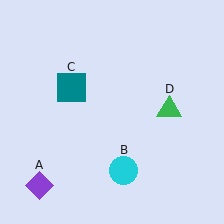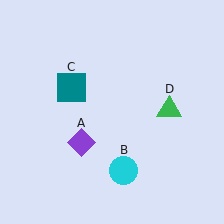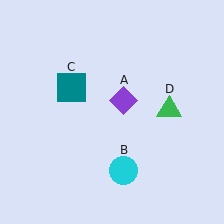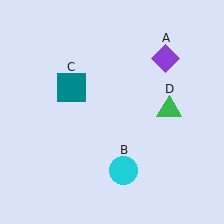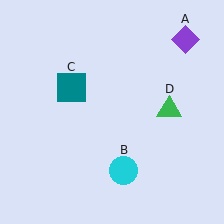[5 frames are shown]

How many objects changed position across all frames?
1 object changed position: purple diamond (object A).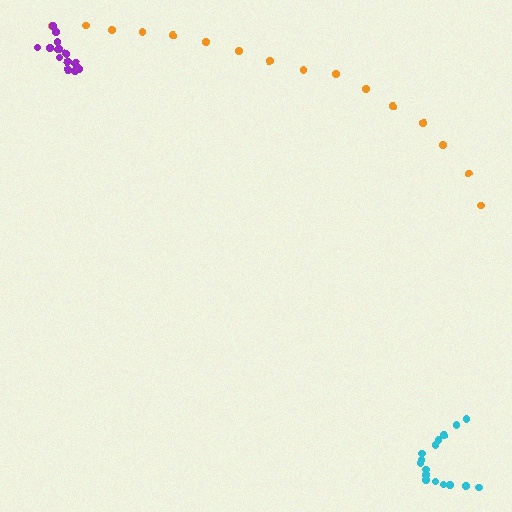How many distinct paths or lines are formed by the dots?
There are 3 distinct paths.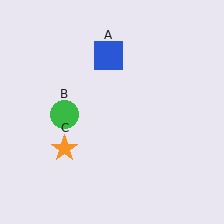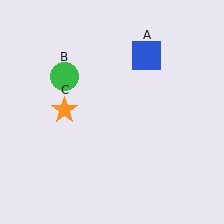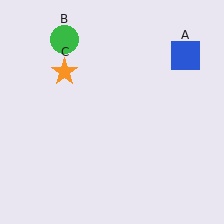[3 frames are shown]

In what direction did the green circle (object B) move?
The green circle (object B) moved up.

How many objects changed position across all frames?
3 objects changed position: blue square (object A), green circle (object B), orange star (object C).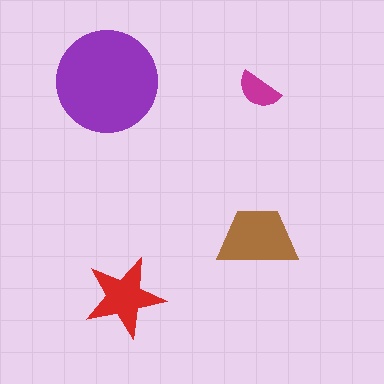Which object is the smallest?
The magenta semicircle.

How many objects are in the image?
There are 4 objects in the image.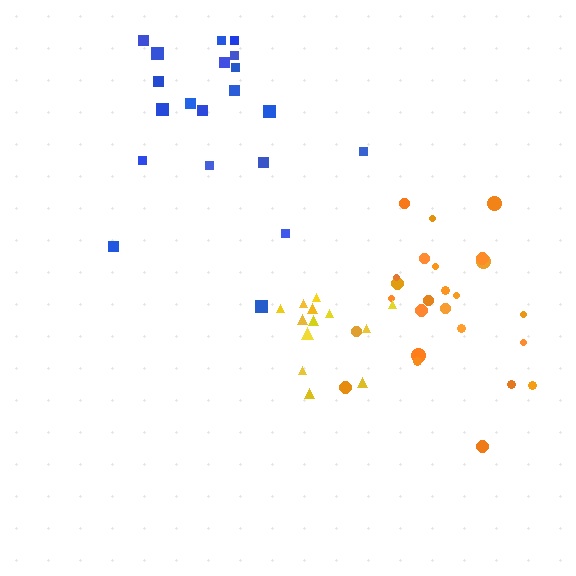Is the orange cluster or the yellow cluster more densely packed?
Yellow.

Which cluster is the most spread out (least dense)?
Blue.